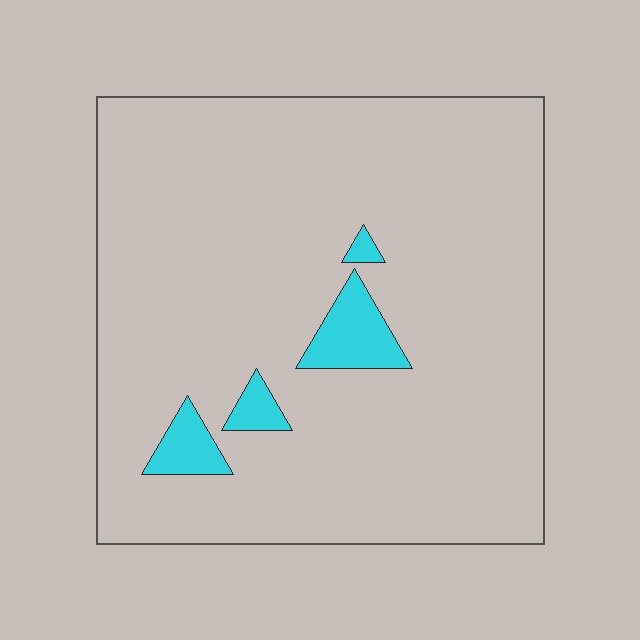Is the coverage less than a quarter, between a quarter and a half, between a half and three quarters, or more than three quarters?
Less than a quarter.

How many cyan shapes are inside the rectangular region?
4.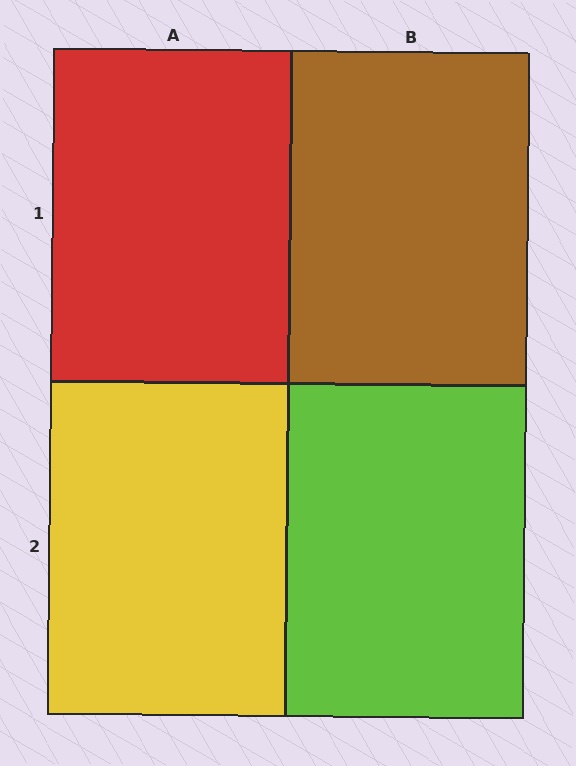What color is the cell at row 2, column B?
Lime.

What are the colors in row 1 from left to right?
Red, brown.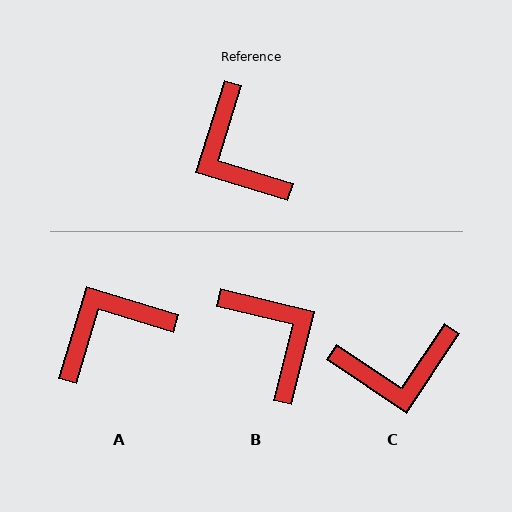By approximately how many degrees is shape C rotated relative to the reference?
Approximately 73 degrees counter-clockwise.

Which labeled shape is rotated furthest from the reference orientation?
B, about 177 degrees away.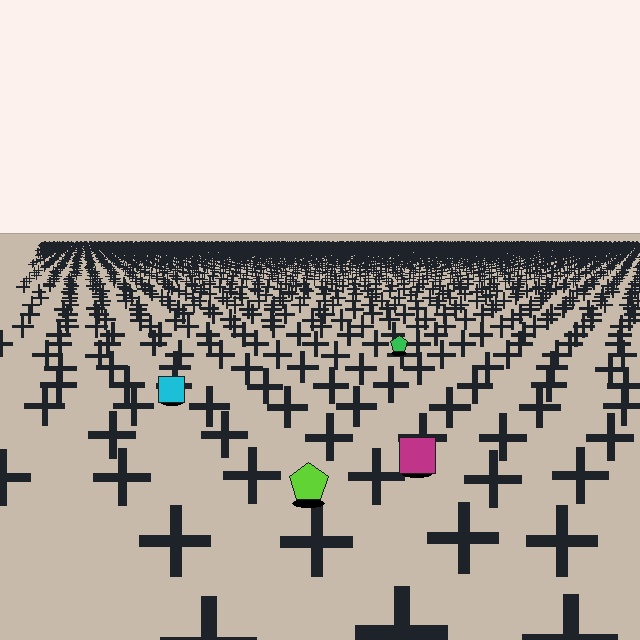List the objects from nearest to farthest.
From nearest to farthest: the lime pentagon, the magenta square, the cyan square, the green pentagon.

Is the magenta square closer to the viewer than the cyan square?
Yes. The magenta square is closer — you can tell from the texture gradient: the ground texture is coarser near it.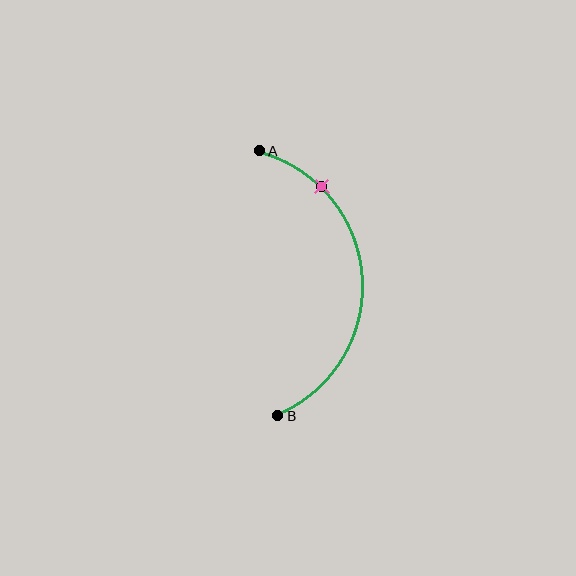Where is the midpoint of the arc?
The arc midpoint is the point on the curve farthest from the straight line joining A and B. It sits to the right of that line.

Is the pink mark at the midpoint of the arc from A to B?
No. The pink mark lies on the arc but is closer to endpoint A. The arc midpoint would be at the point on the curve equidistant along the arc from both A and B.